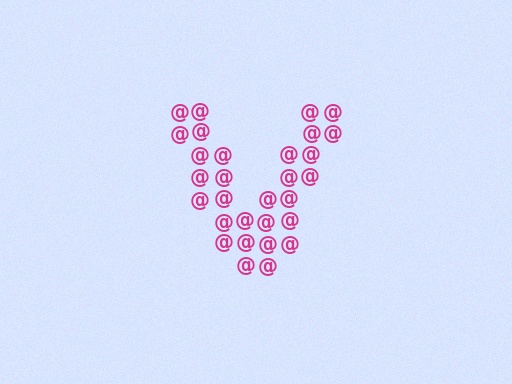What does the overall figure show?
The overall figure shows the letter V.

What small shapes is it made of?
It is made of small at signs.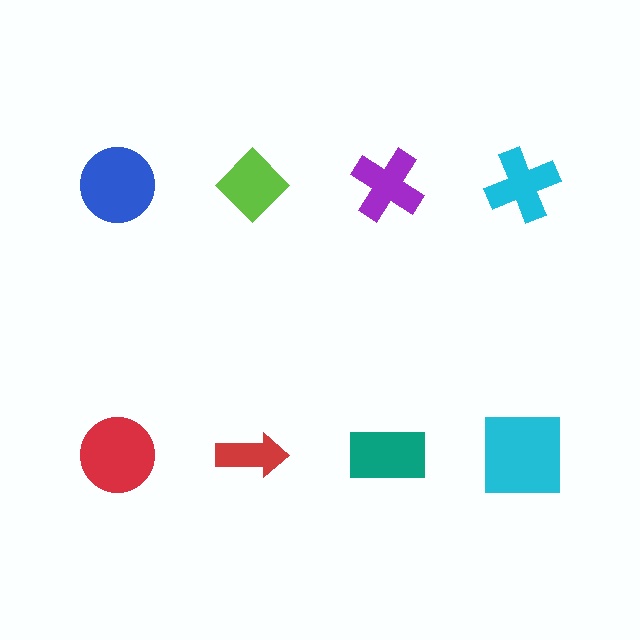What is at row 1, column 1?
A blue circle.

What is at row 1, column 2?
A lime diamond.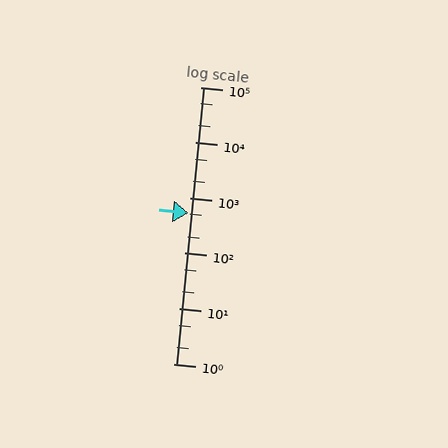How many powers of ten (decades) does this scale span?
The scale spans 5 decades, from 1 to 100000.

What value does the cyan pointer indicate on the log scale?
The pointer indicates approximately 530.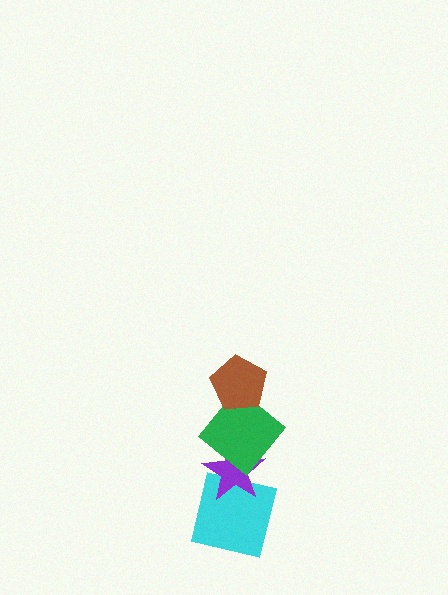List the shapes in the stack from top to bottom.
From top to bottom: the brown pentagon, the green diamond, the purple star, the cyan square.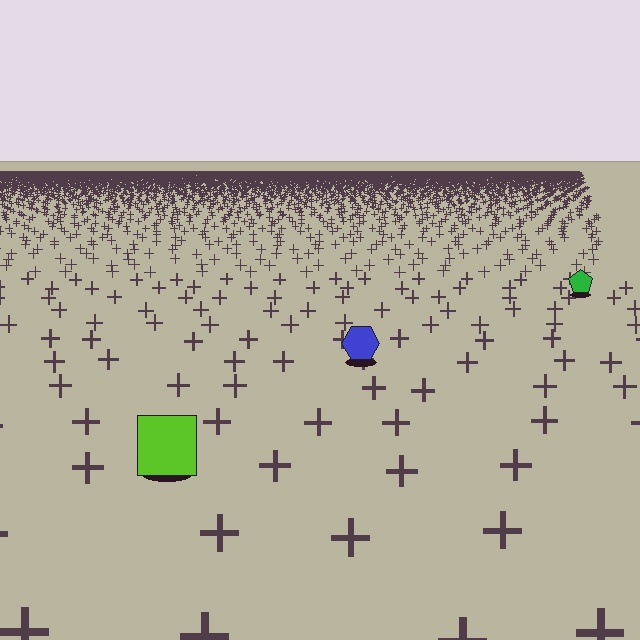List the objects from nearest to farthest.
From nearest to farthest: the lime square, the blue hexagon, the green pentagon.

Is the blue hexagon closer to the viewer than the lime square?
No. The lime square is closer — you can tell from the texture gradient: the ground texture is coarser near it.